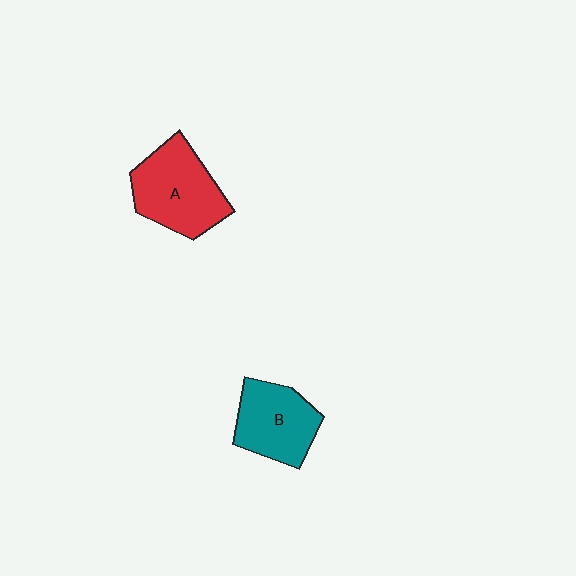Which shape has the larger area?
Shape A (red).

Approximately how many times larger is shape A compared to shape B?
Approximately 1.2 times.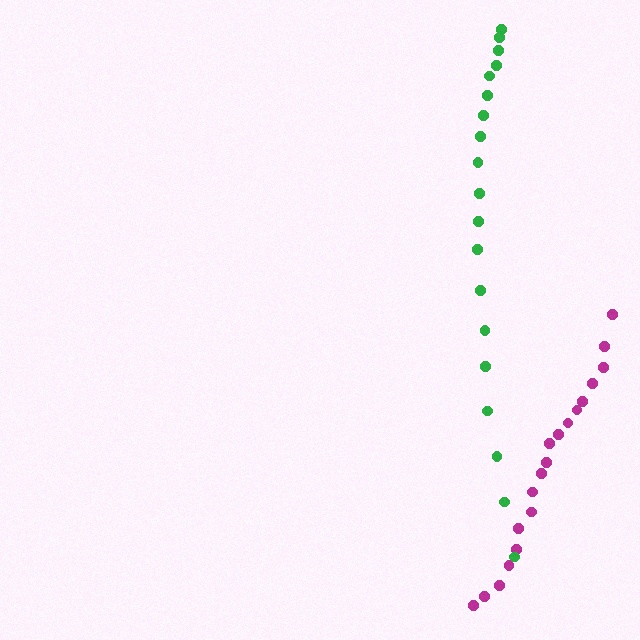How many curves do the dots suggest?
There are 2 distinct paths.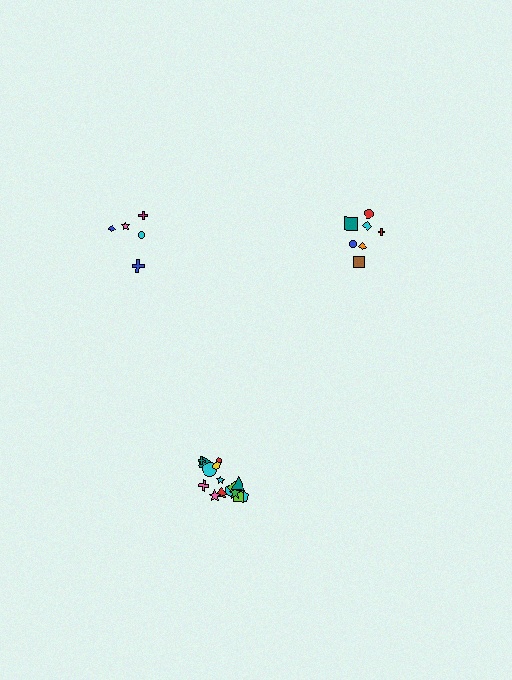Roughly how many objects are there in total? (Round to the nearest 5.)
Roughly 30 objects in total.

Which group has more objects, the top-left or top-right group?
The top-right group.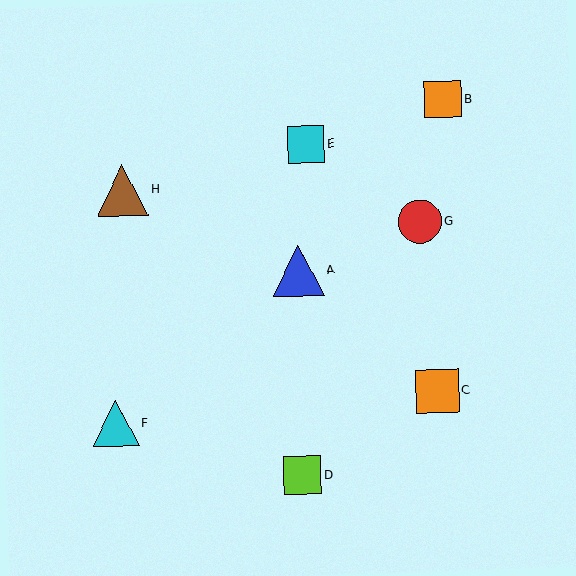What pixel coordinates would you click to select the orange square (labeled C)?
Click at (437, 391) to select the orange square C.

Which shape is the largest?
The blue triangle (labeled A) is the largest.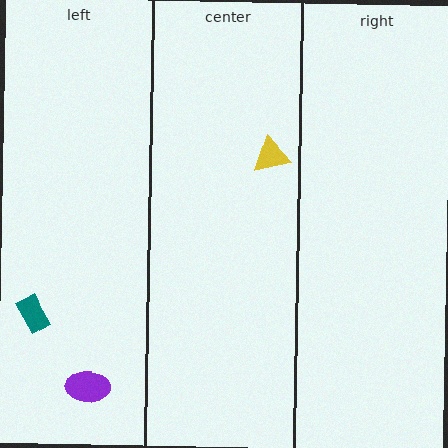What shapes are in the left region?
The teal rectangle, the purple ellipse.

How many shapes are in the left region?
2.